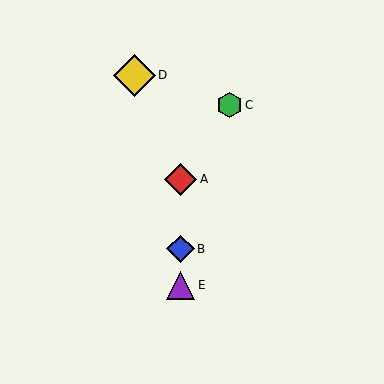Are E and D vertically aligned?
No, E is at x≈181 and D is at x≈134.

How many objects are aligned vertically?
3 objects (A, B, E) are aligned vertically.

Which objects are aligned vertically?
Objects A, B, E are aligned vertically.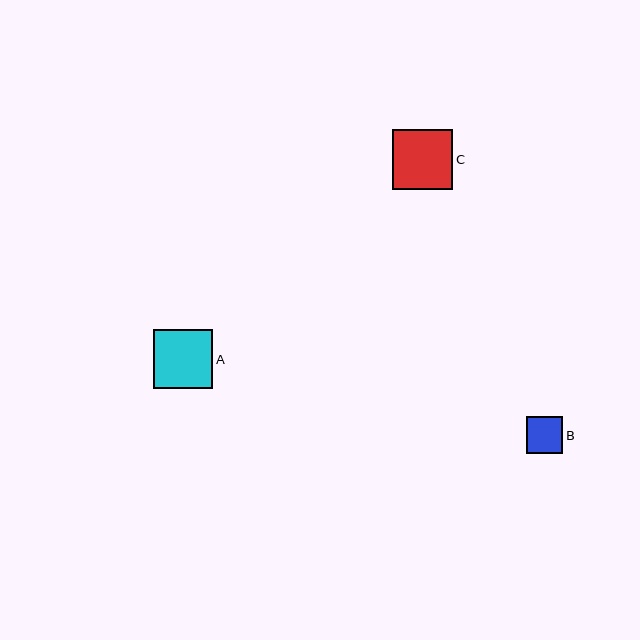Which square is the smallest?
Square B is the smallest with a size of approximately 37 pixels.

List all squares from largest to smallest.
From largest to smallest: C, A, B.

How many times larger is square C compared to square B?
Square C is approximately 1.6 times the size of square B.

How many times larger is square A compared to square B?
Square A is approximately 1.6 times the size of square B.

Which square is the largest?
Square C is the largest with a size of approximately 60 pixels.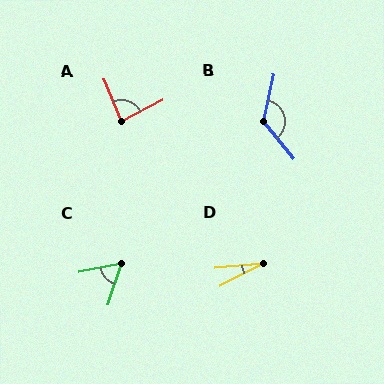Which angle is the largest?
B, at approximately 128 degrees.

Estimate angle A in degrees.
Approximately 85 degrees.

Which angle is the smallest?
D, at approximately 22 degrees.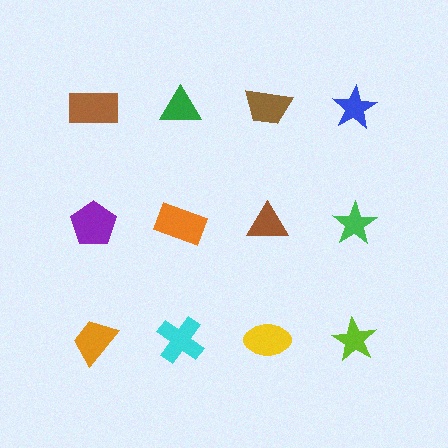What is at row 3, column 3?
A yellow ellipse.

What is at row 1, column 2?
A green triangle.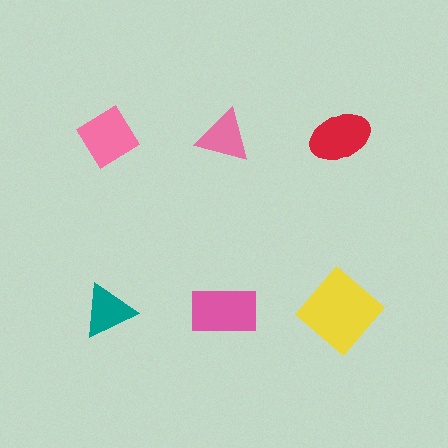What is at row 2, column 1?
A teal triangle.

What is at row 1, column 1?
A pink diamond.